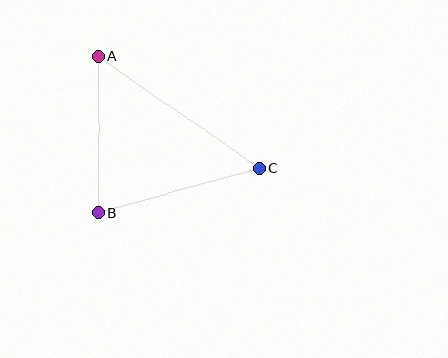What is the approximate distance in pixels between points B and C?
The distance between B and C is approximately 167 pixels.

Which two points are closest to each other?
Points A and B are closest to each other.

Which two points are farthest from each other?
Points A and C are farthest from each other.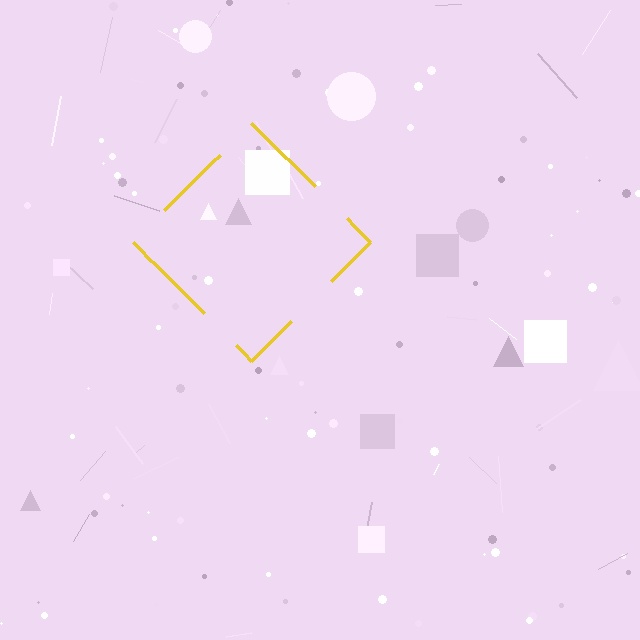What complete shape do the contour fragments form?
The contour fragments form a diamond.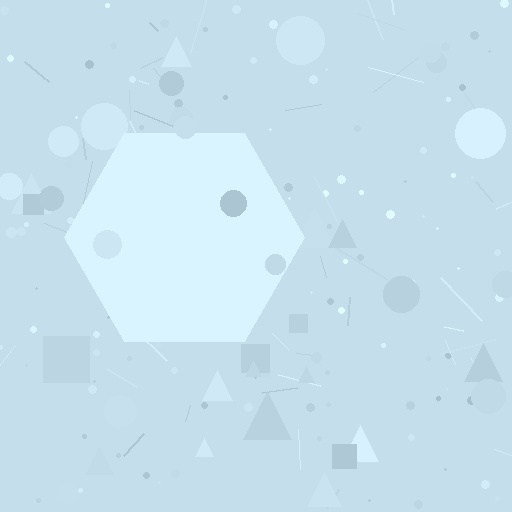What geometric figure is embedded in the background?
A hexagon is embedded in the background.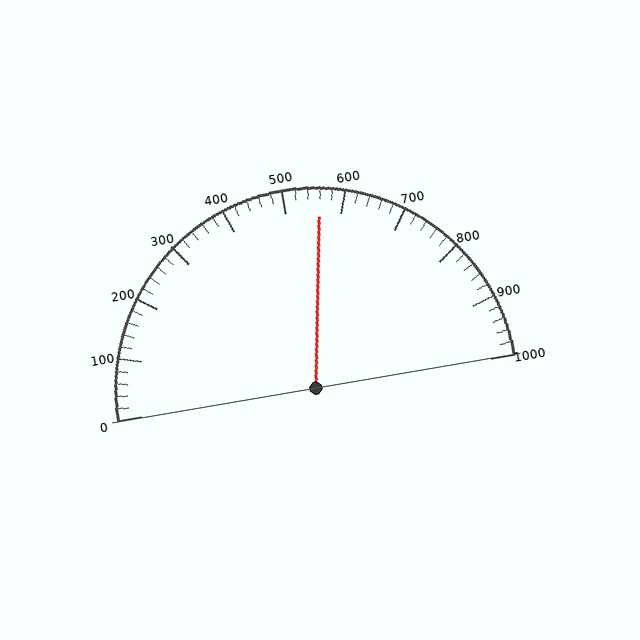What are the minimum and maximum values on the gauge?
The gauge ranges from 0 to 1000.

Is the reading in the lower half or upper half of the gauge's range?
The reading is in the upper half of the range (0 to 1000).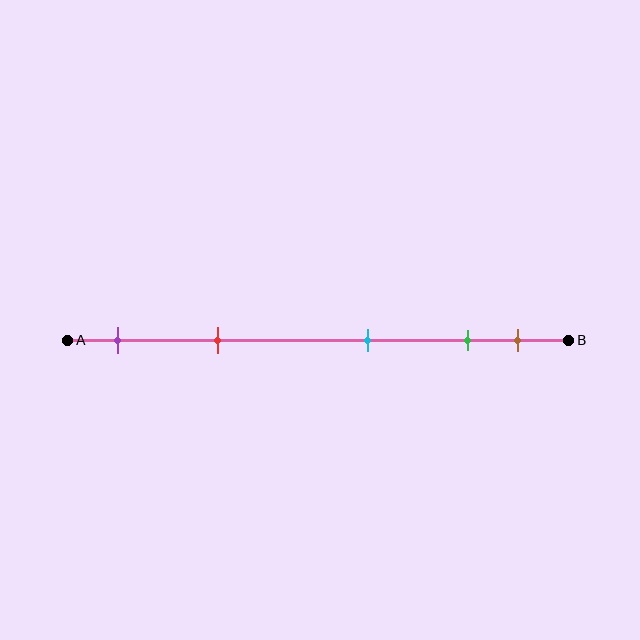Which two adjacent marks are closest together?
The green and brown marks are the closest adjacent pair.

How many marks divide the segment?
There are 5 marks dividing the segment.